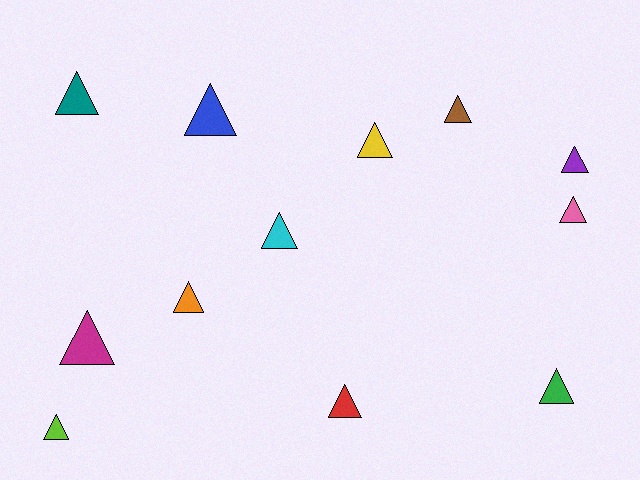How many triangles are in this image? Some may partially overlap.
There are 12 triangles.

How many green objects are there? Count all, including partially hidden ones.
There is 1 green object.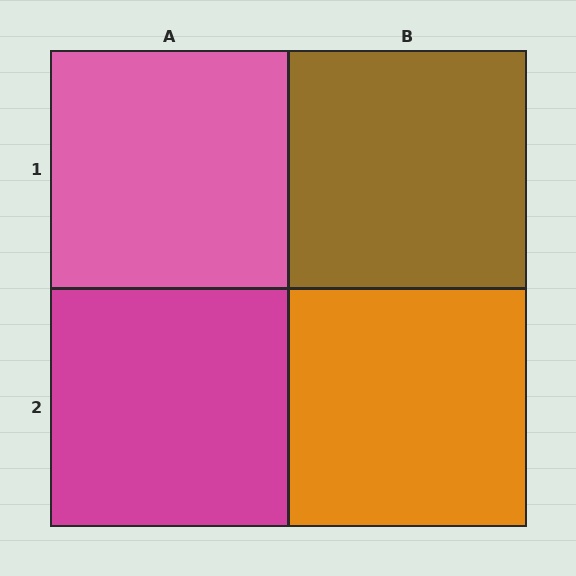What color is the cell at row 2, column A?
Magenta.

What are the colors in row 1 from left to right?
Pink, brown.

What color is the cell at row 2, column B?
Orange.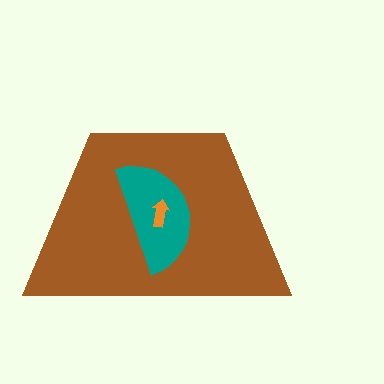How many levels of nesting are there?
3.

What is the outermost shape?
The brown trapezoid.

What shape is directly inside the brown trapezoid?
The teal semicircle.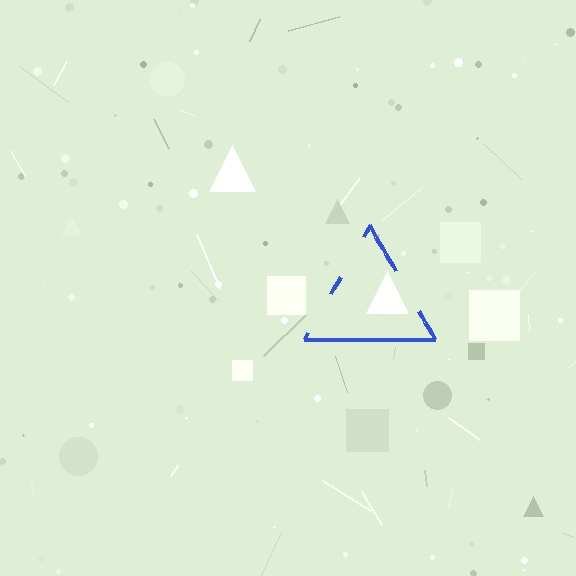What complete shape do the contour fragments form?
The contour fragments form a triangle.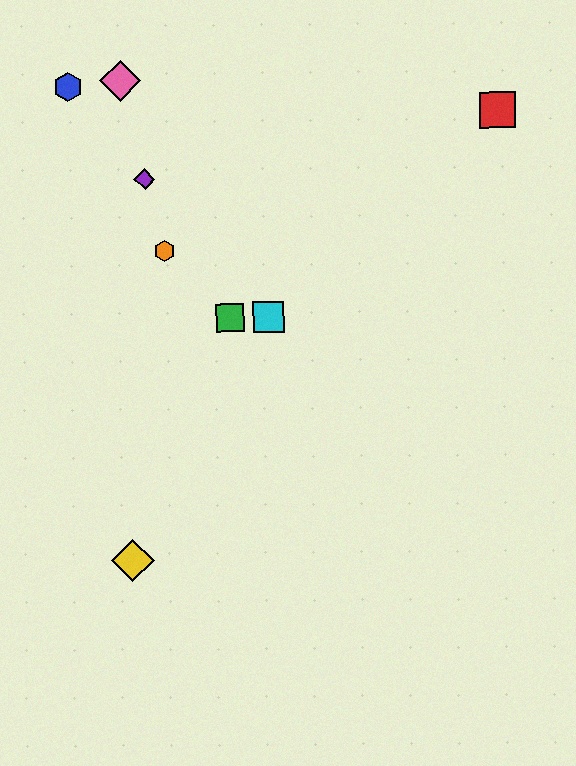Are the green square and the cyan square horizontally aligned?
Yes, both are at y≈318.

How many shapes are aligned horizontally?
2 shapes (the green square, the cyan square) are aligned horizontally.